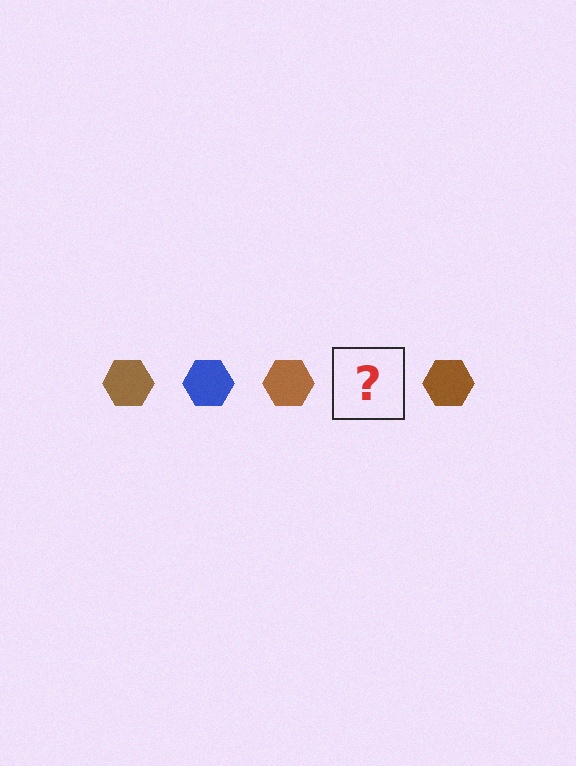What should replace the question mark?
The question mark should be replaced with a blue hexagon.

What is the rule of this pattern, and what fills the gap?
The rule is that the pattern cycles through brown, blue hexagons. The gap should be filled with a blue hexagon.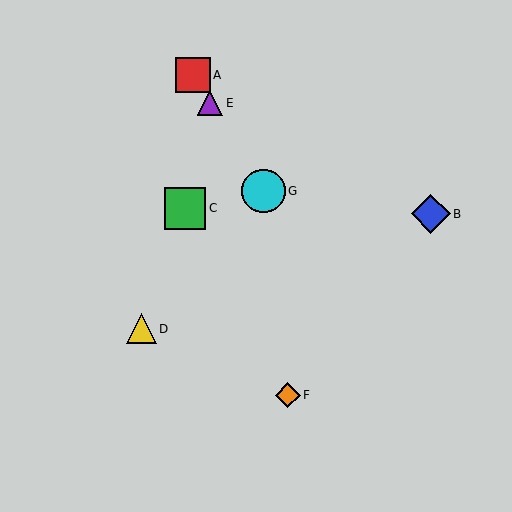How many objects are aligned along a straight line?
3 objects (A, E, G) are aligned along a straight line.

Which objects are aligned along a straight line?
Objects A, E, G are aligned along a straight line.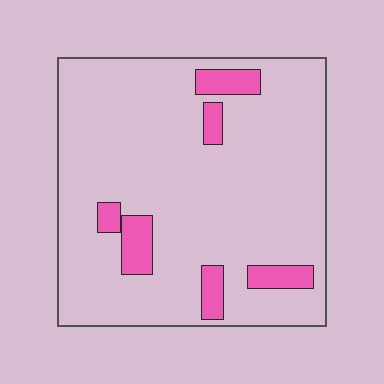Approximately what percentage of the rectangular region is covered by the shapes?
Approximately 10%.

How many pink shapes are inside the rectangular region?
6.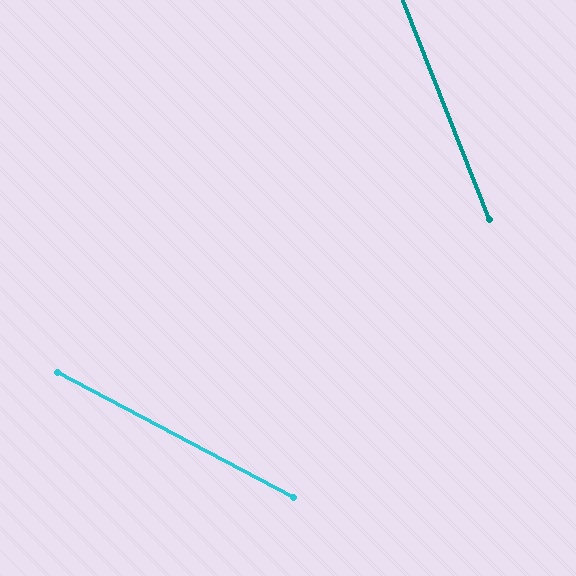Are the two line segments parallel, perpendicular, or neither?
Neither parallel nor perpendicular — they differ by about 41°.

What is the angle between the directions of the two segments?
Approximately 41 degrees.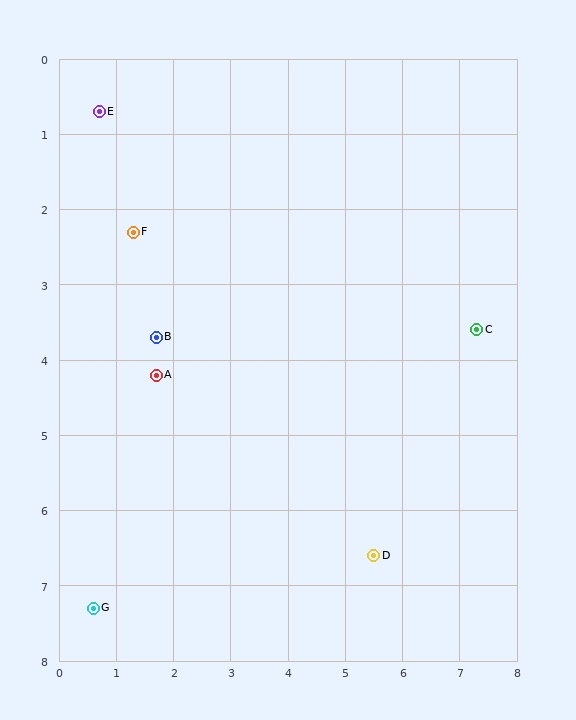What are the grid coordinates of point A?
Point A is at approximately (1.7, 4.2).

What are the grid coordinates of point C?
Point C is at approximately (7.3, 3.6).